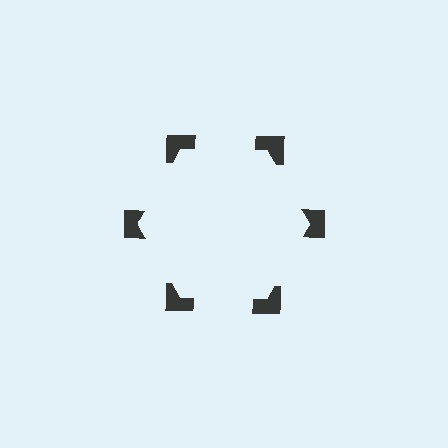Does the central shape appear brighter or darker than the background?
It typically appears slightly brighter than the background, even though no actual brightness change is drawn.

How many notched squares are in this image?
There are 6 — one at each vertex of the illusory hexagon.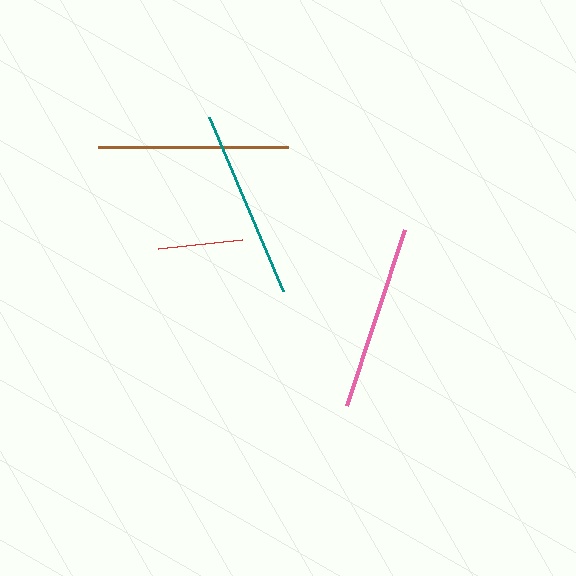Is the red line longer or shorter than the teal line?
The teal line is longer than the red line.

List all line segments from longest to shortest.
From longest to shortest: brown, teal, pink, red.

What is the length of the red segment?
The red segment is approximately 85 pixels long.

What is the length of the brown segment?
The brown segment is approximately 190 pixels long.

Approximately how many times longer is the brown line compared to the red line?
The brown line is approximately 2.2 times the length of the red line.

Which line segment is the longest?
The brown line is the longest at approximately 190 pixels.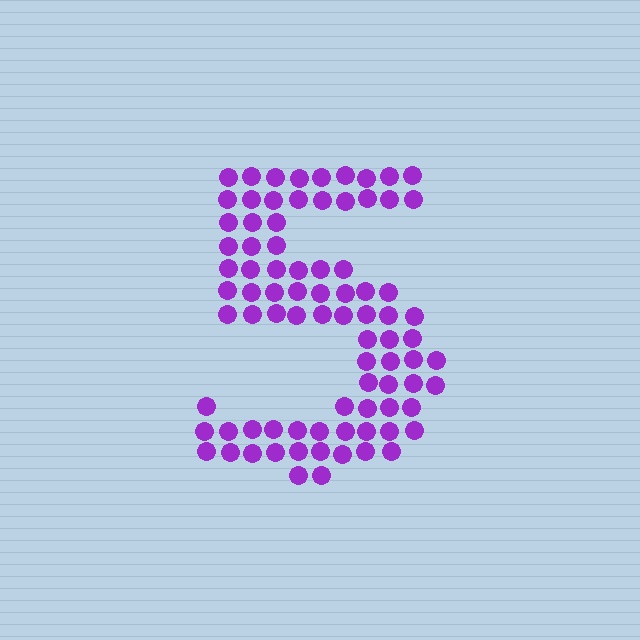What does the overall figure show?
The overall figure shows the digit 5.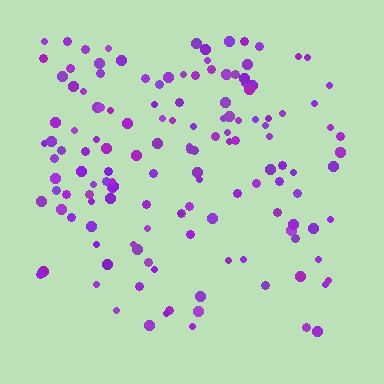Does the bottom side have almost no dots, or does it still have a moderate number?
Still a moderate number, just noticeably fewer than the top.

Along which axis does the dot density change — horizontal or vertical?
Vertical.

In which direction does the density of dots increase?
From bottom to top, with the top side densest.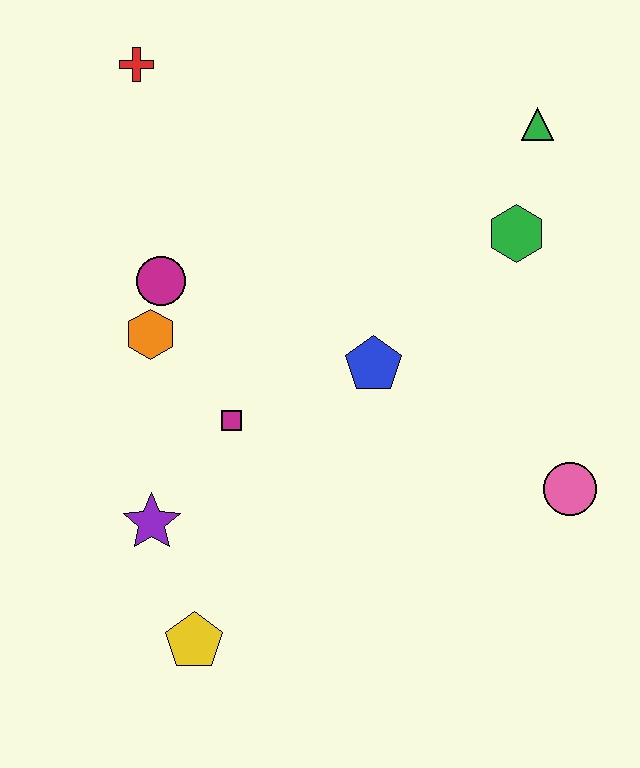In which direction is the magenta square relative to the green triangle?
The magenta square is to the left of the green triangle.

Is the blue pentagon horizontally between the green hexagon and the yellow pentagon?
Yes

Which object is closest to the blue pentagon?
The magenta square is closest to the blue pentagon.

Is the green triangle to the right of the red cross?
Yes